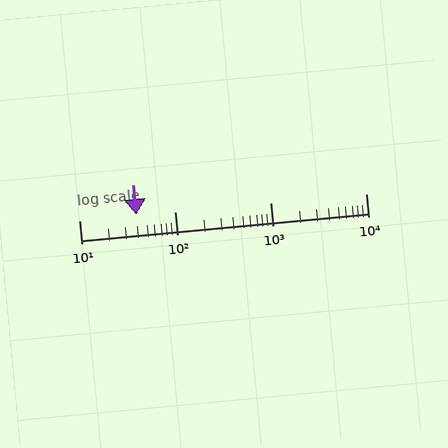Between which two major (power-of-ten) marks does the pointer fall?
The pointer is between 10 and 100.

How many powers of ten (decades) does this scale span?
The scale spans 3 decades, from 10 to 10000.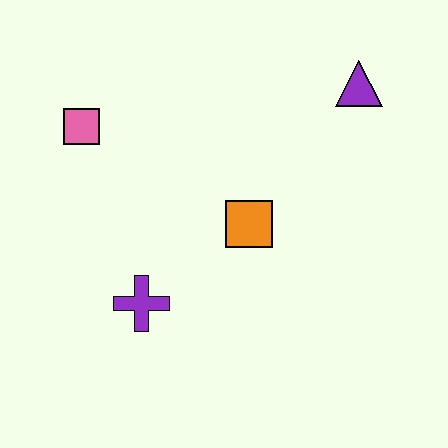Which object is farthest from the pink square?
The purple triangle is farthest from the pink square.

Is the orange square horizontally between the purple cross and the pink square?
No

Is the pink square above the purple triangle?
No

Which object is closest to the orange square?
The purple cross is closest to the orange square.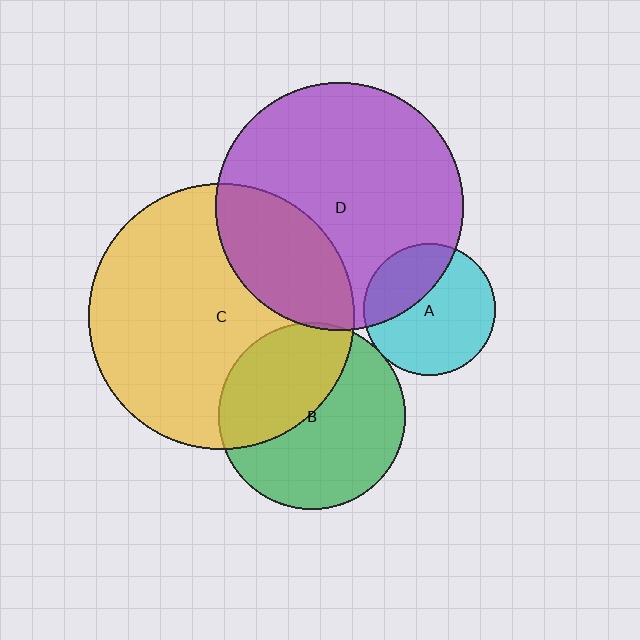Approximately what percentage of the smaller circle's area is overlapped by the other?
Approximately 40%.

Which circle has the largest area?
Circle C (yellow).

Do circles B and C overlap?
Yes.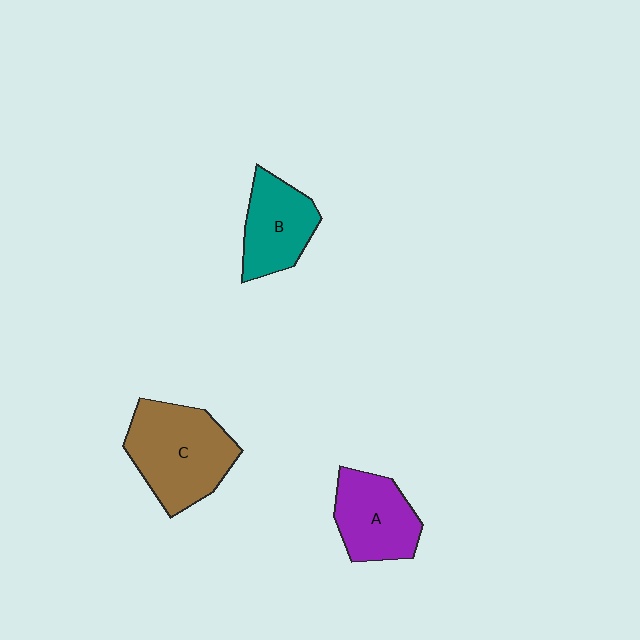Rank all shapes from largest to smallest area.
From largest to smallest: C (brown), A (purple), B (teal).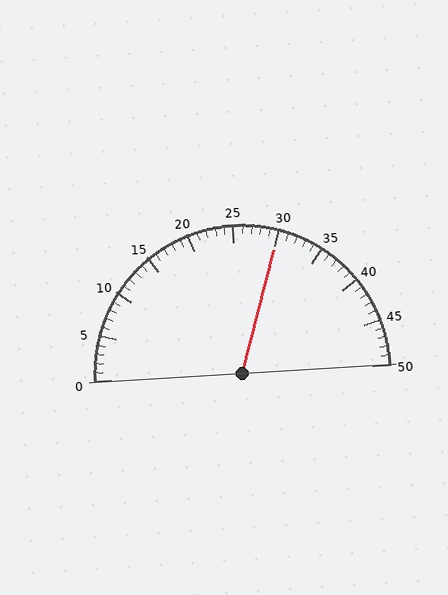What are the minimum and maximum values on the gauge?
The gauge ranges from 0 to 50.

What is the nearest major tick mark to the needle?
The nearest major tick mark is 30.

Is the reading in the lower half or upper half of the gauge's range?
The reading is in the upper half of the range (0 to 50).